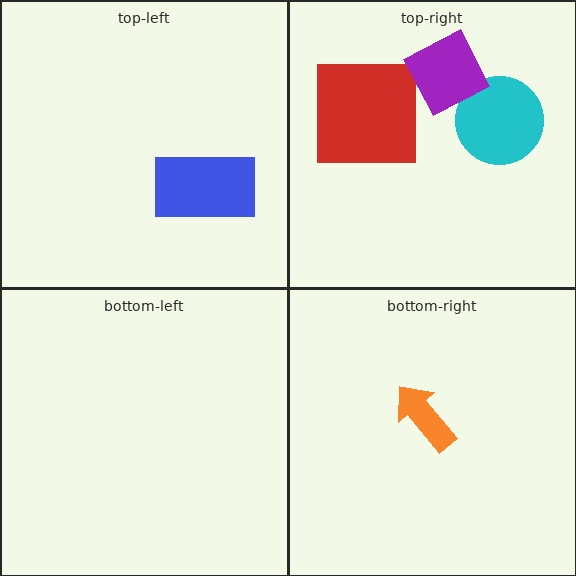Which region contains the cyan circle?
The top-right region.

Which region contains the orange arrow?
The bottom-right region.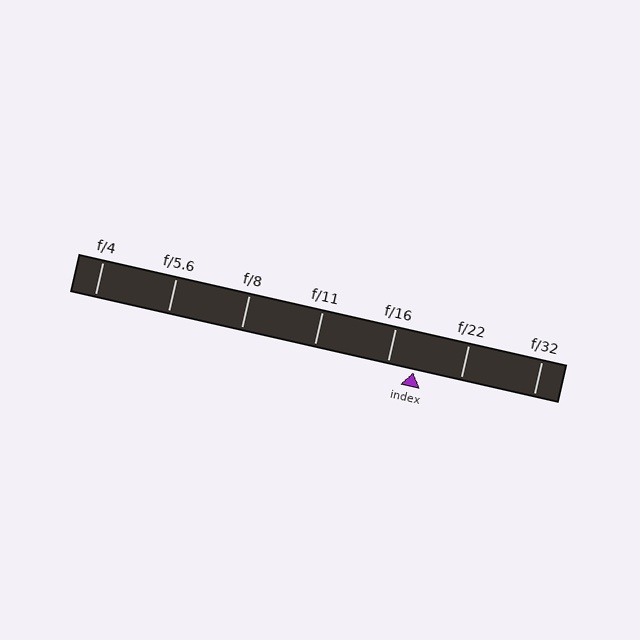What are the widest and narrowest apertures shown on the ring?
The widest aperture shown is f/4 and the narrowest is f/32.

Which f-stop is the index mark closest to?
The index mark is closest to f/16.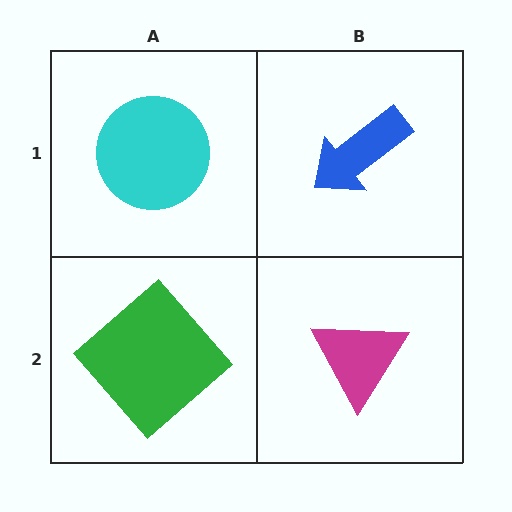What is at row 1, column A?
A cyan circle.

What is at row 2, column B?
A magenta triangle.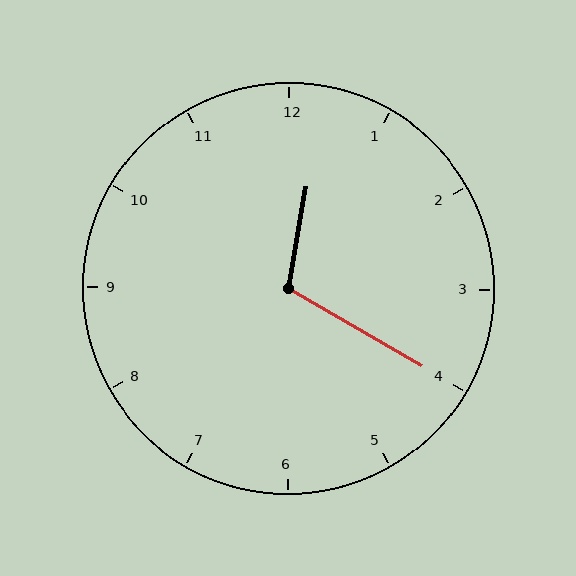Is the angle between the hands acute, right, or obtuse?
It is obtuse.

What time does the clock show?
12:20.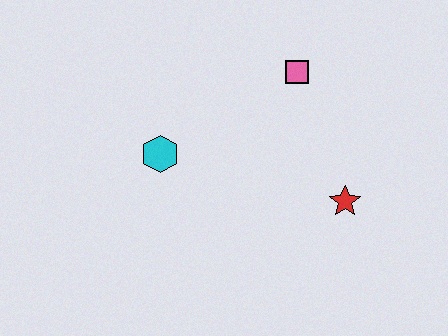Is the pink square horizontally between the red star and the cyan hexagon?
Yes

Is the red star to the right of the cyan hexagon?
Yes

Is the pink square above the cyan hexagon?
Yes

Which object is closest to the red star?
The pink square is closest to the red star.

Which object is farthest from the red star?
The cyan hexagon is farthest from the red star.